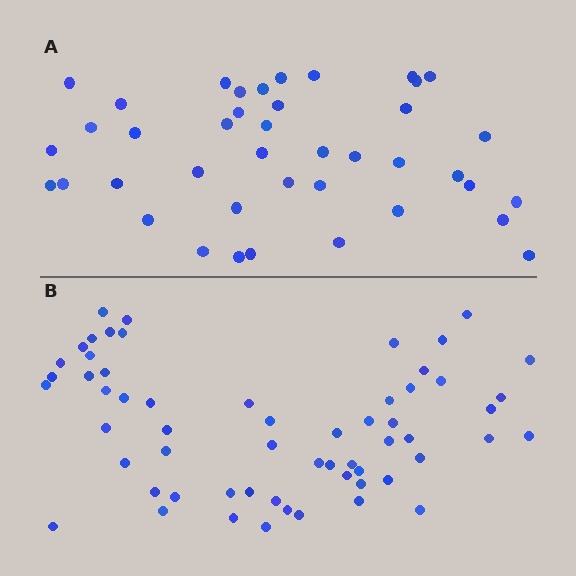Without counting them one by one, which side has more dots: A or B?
Region B (the bottom region) has more dots.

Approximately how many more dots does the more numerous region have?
Region B has approximately 20 more dots than region A.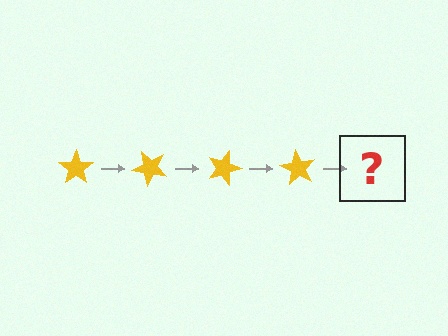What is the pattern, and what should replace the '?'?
The pattern is that the star rotates 45 degrees each step. The '?' should be a yellow star rotated 180 degrees.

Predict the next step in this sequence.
The next step is a yellow star rotated 180 degrees.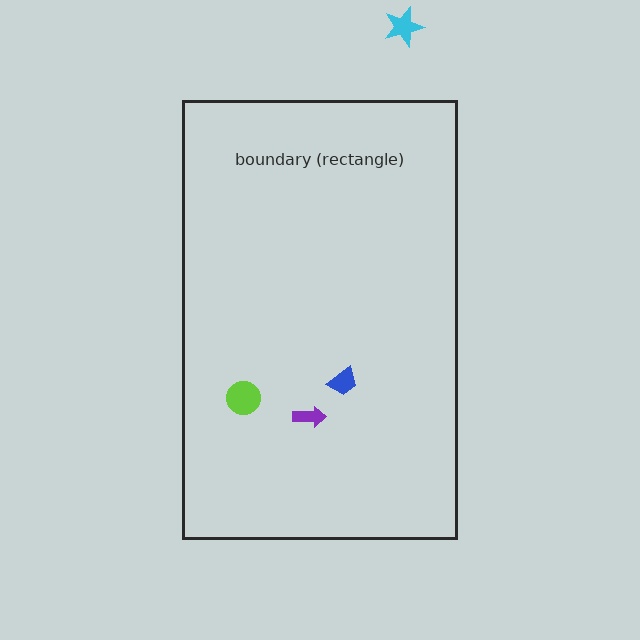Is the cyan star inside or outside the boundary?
Outside.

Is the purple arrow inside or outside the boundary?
Inside.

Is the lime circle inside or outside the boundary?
Inside.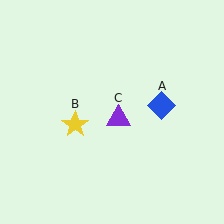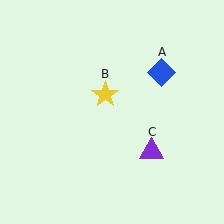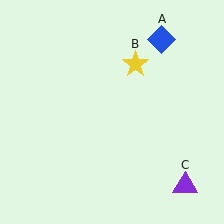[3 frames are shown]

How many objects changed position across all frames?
3 objects changed position: blue diamond (object A), yellow star (object B), purple triangle (object C).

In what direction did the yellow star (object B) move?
The yellow star (object B) moved up and to the right.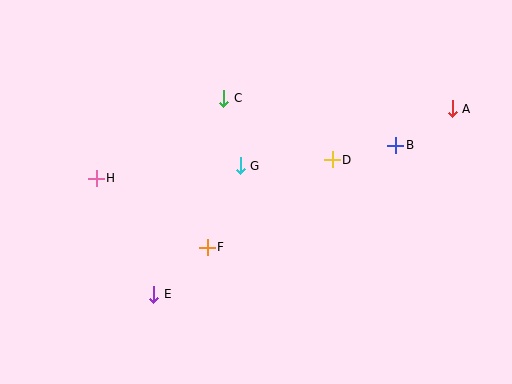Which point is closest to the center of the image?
Point G at (240, 166) is closest to the center.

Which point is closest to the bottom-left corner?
Point E is closest to the bottom-left corner.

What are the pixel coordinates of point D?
Point D is at (332, 160).